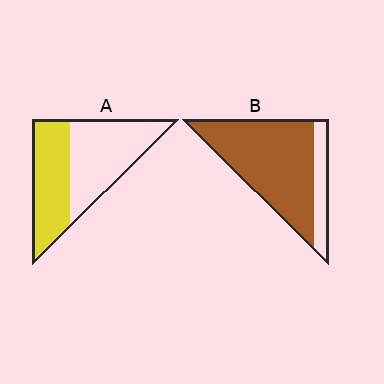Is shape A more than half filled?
No.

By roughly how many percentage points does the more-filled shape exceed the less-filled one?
By roughly 35 percentage points (B over A).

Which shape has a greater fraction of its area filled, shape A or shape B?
Shape B.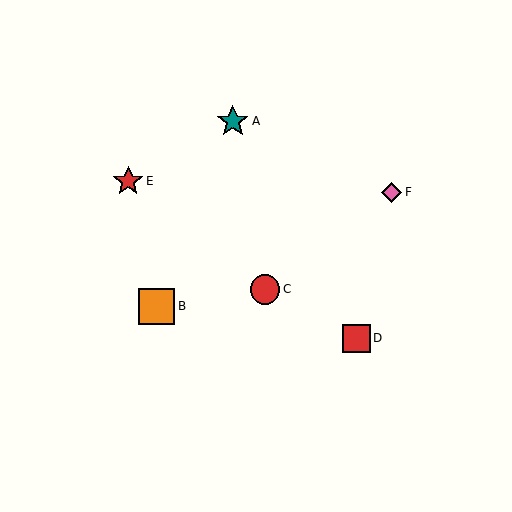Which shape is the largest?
The orange square (labeled B) is the largest.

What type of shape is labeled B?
Shape B is an orange square.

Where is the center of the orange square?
The center of the orange square is at (156, 306).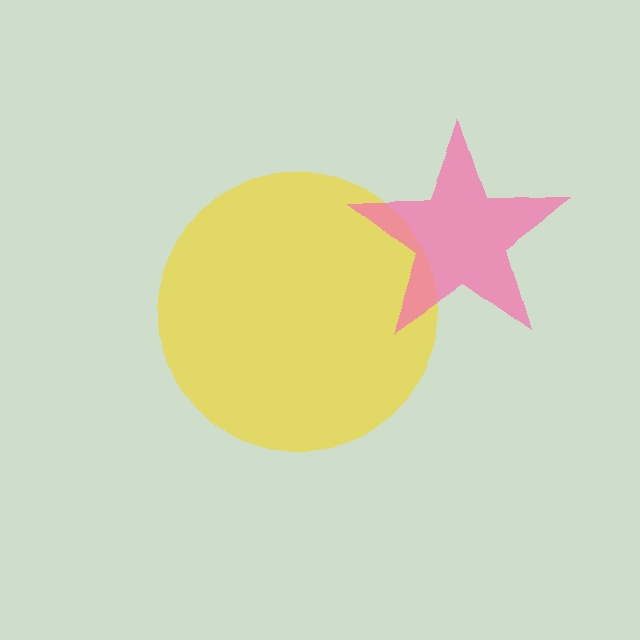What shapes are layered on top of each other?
The layered shapes are: a yellow circle, a pink star.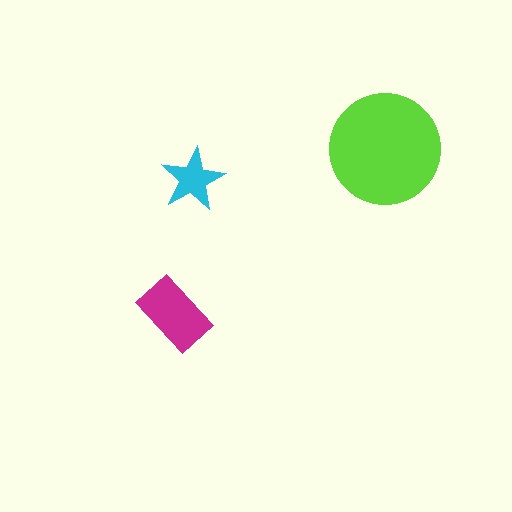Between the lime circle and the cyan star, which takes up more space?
The lime circle.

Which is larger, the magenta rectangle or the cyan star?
The magenta rectangle.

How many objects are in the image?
There are 3 objects in the image.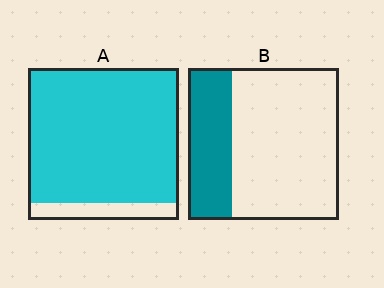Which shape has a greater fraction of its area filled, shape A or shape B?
Shape A.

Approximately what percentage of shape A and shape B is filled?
A is approximately 90% and B is approximately 30%.